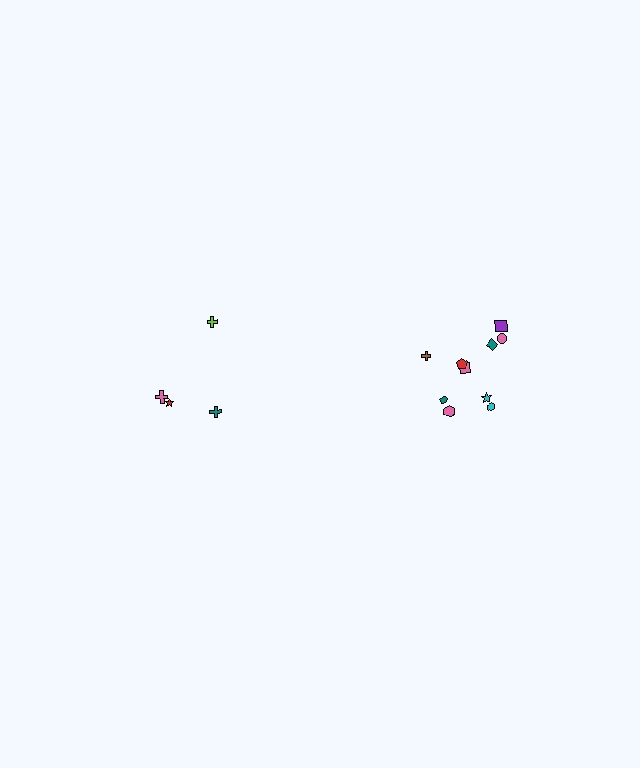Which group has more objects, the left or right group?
The right group.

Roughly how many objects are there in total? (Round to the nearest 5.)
Roughly 15 objects in total.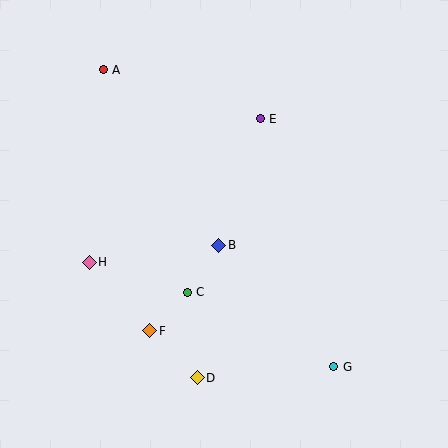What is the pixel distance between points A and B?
The distance between A and B is 210 pixels.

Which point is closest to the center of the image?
Point B at (219, 245) is closest to the center.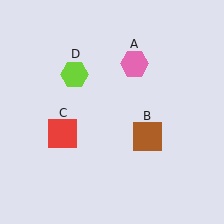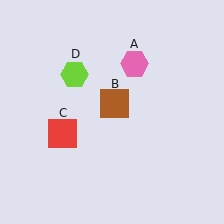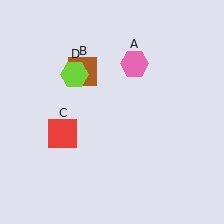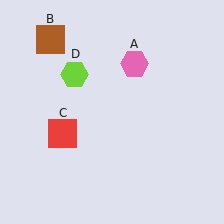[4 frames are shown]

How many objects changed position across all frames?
1 object changed position: brown square (object B).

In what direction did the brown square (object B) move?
The brown square (object B) moved up and to the left.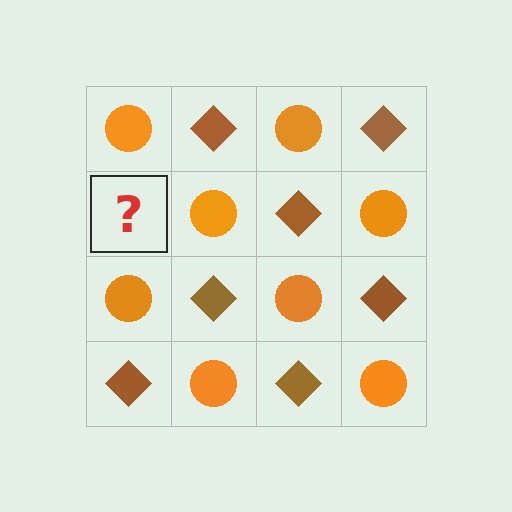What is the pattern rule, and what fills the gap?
The rule is that it alternates orange circle and brown diamond in a checkerboard pattern. The gap should be filled with a brown diamond.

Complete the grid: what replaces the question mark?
The question mark should be replaced with a brown diamond.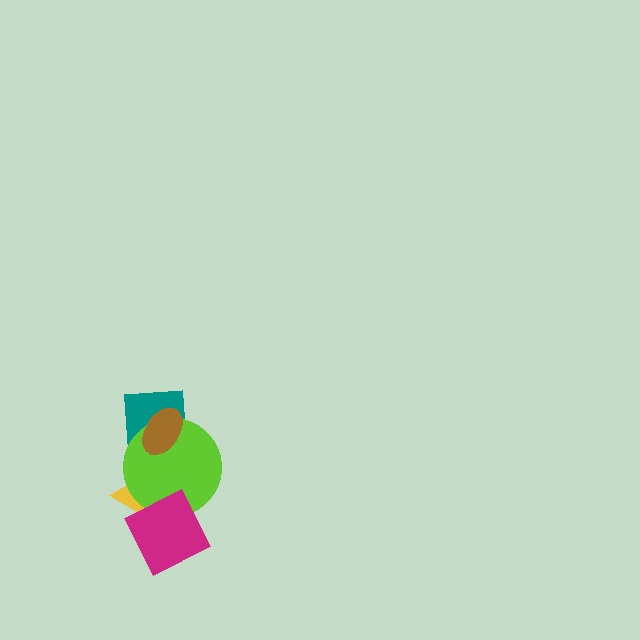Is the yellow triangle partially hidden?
Yes, it is partially covered by another shape.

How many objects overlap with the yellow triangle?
2 objects overlap with the yellow triangle.